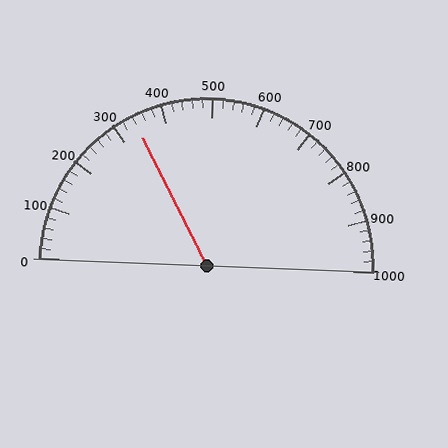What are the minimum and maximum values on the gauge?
The gauge ranges from 0 to 1000.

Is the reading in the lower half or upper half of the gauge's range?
The reading is in the lower half of the range (0 to 1000).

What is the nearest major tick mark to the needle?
The nearest major tick mark is 300.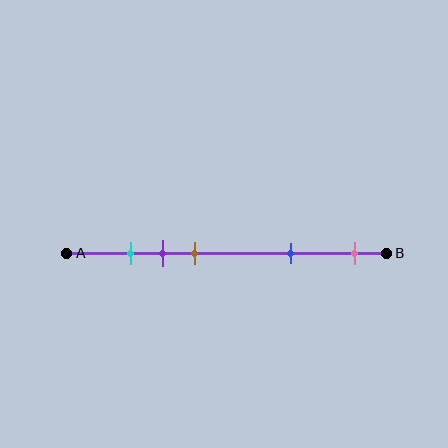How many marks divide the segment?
There are 5 marks dividing the segment.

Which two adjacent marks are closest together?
The cyan and purple marks are the closest adjacent pair.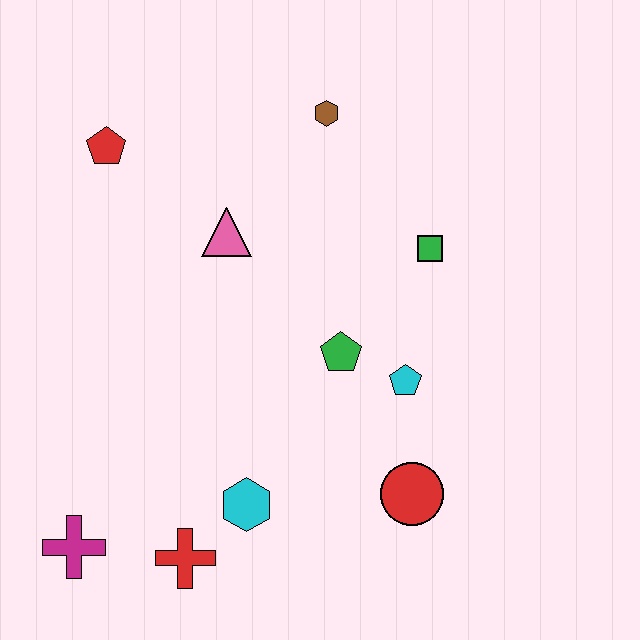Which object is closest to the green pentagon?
The cyan pentagon is closest to the green pentagon.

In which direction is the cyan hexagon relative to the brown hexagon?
The cyan hexagon is below the brown hexagon.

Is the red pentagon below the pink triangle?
No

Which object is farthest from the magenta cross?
The brown hexagon is farthest from the magenta cross.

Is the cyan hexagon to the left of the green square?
Yes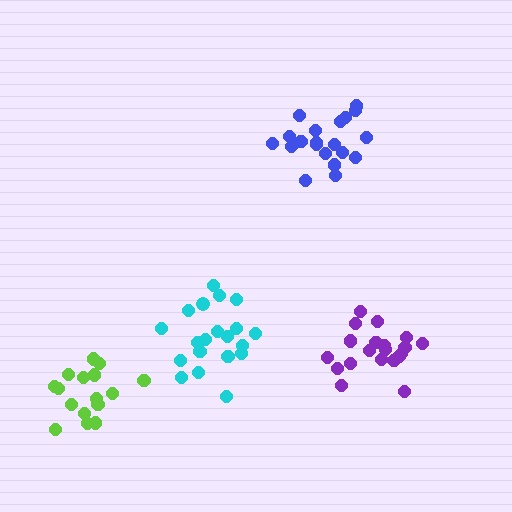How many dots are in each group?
Group 1: 20 dots, Group 2: 20 dots, Group 3: 20 dots, Group 4: 16 dots (76 total).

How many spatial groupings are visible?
There are 4 spatial groupings.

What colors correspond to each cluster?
The clusters are colored: blue, purple, cyan, lime.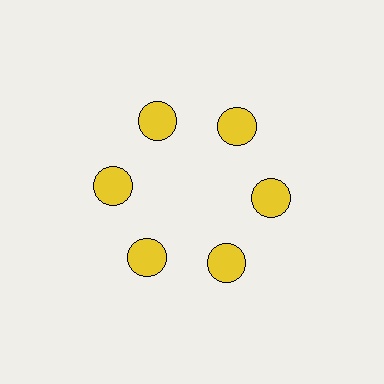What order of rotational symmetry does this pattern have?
This pattern has 6-fold rotational symmetry.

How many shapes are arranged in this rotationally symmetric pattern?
There are 6 shapes, arranged in 6 groups of 1.